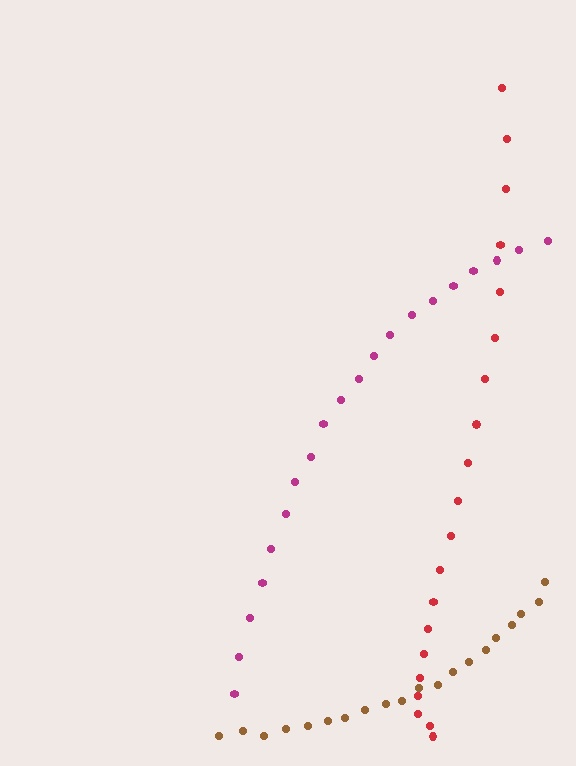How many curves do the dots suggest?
There are 3 distinct paths.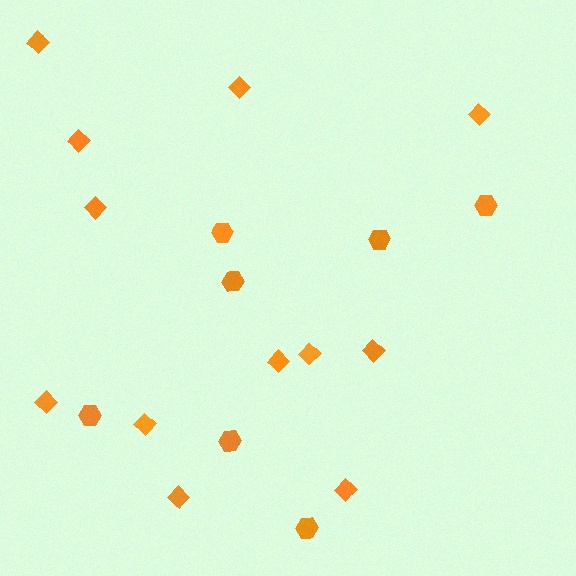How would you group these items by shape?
There are 2 groups: one group of hexagons (7) and one group of diamonds (12).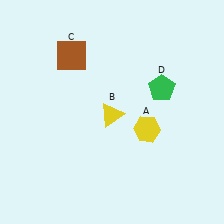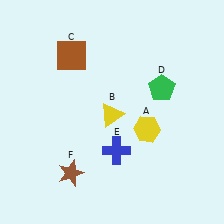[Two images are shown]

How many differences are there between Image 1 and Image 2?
There are 2 differences between the two images.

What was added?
A blue cross (E), a brown star (F) were added in Image 2.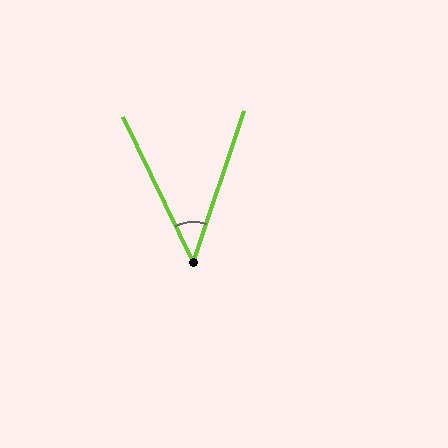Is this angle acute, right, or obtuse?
It is acute.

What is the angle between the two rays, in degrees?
Approximately 44 degrees.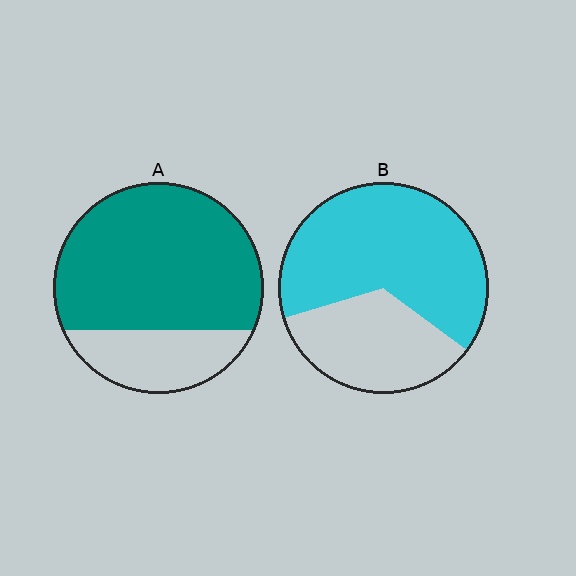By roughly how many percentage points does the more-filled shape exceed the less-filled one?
By roughly 10 percentage points (A over B).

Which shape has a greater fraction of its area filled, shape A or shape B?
Shape A.